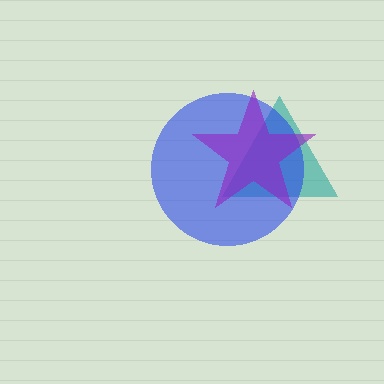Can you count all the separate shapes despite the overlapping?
Yes, there are 3 separate shapes.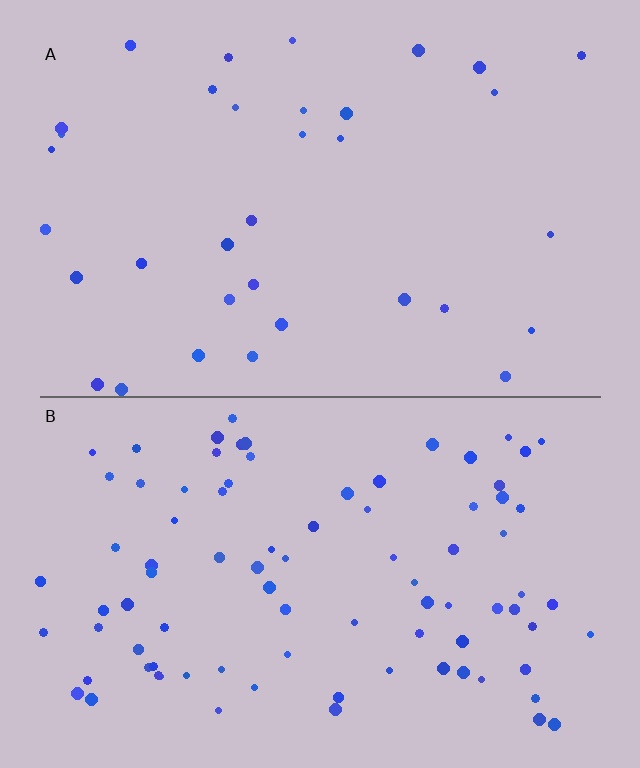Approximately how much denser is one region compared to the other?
Approximately 2.6× — region B over region A.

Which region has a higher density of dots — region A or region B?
B (the bottom).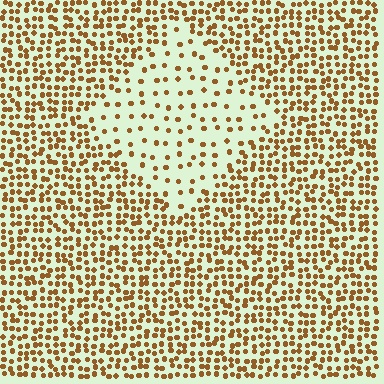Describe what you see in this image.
The image contains small brown elements arranged at two different densities. A diamond-shaped region is visible where the elements are less densely packed than the surrounding area.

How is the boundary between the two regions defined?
The boundary is defined by a change in element density (approximately 2.7x ratio). All elements are the same color, size, and shape.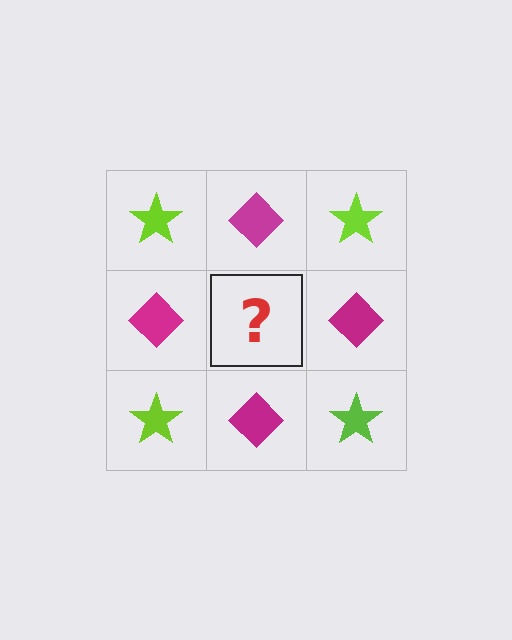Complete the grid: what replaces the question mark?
The question mark should be replaced with a lime star.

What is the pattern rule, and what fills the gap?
The rule is that it alternates lime star and magenta diamond in a checkerboard pattern. The gap should be filled with a lime star.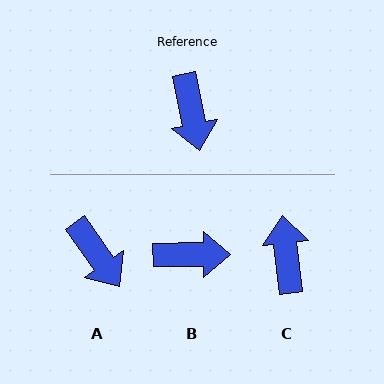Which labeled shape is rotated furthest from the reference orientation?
C, about 175 degrees away.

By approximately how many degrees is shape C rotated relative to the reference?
Approximately 175 degrees counter-clockwise.